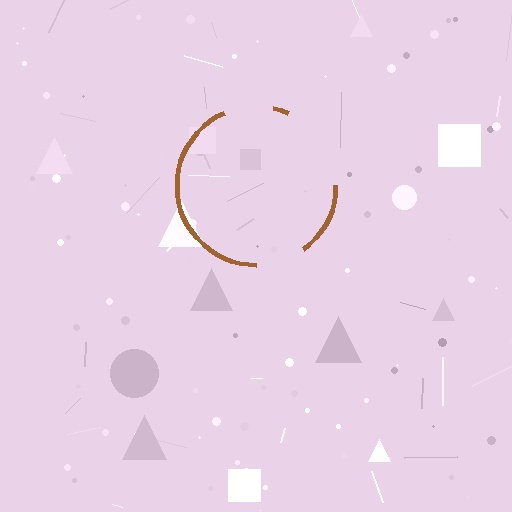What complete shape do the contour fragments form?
The contour fragments form a circle.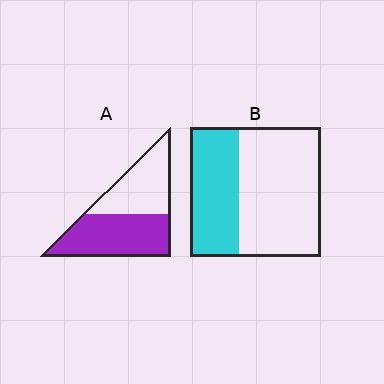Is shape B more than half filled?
No.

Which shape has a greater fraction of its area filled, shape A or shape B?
Shape A.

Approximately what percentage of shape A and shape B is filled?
A is approximately 55% and B is approximately 35%.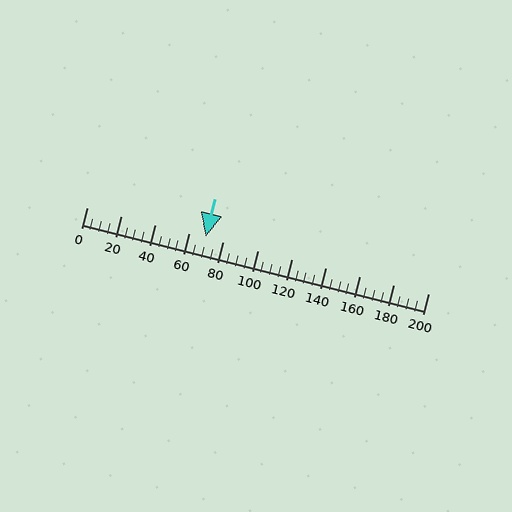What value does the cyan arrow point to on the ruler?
The cyan arrow points to approximately 70.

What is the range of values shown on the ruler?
The ruler shows values from 0 to 200.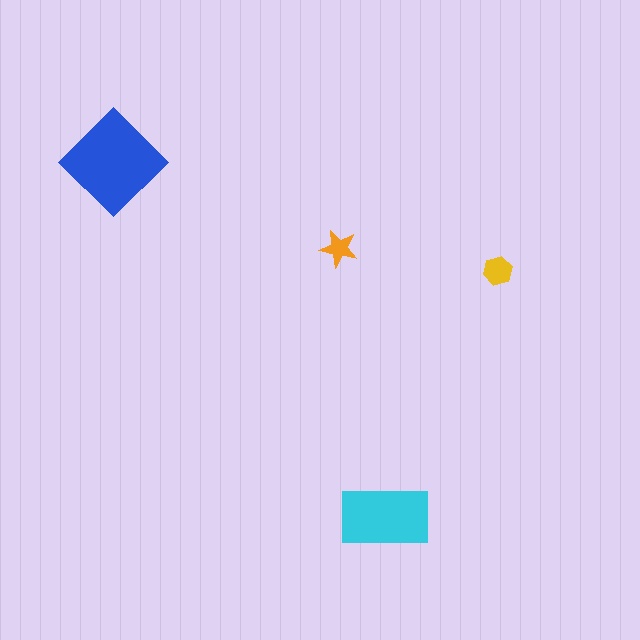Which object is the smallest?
The orange star.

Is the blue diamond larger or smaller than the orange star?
Larger.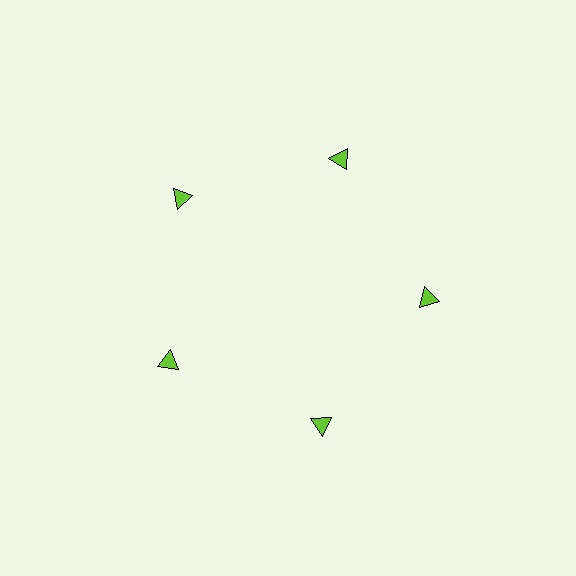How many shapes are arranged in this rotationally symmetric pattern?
There are 5 shapes, arranged in 5 groups of 1.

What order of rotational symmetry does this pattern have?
This pattern has 5-fold rotational symmetry.